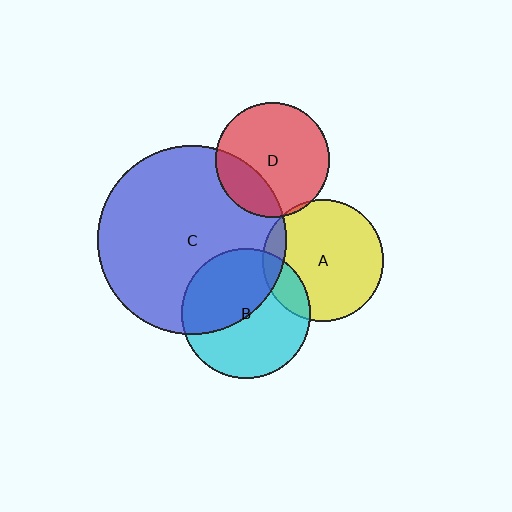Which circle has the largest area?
Circle C (blue).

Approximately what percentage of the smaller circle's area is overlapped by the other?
Approximately 10%.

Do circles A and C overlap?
Yes.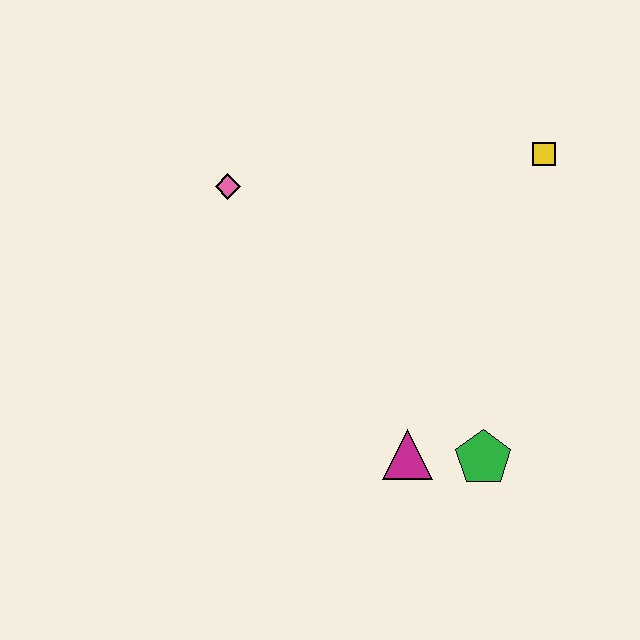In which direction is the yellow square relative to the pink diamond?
The yellow square is to the right of the pink diamond.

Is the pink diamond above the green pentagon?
Yes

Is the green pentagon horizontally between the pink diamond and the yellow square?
Yes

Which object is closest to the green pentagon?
The magenta triangle is closest to the green pentagon.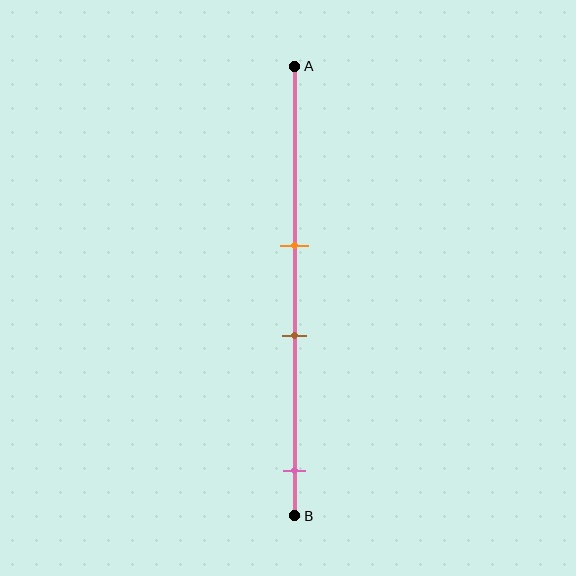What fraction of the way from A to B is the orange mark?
The orange mark is approximately 40% (0.4) of the way from A to B.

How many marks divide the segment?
There are 3 marks dividing the segment.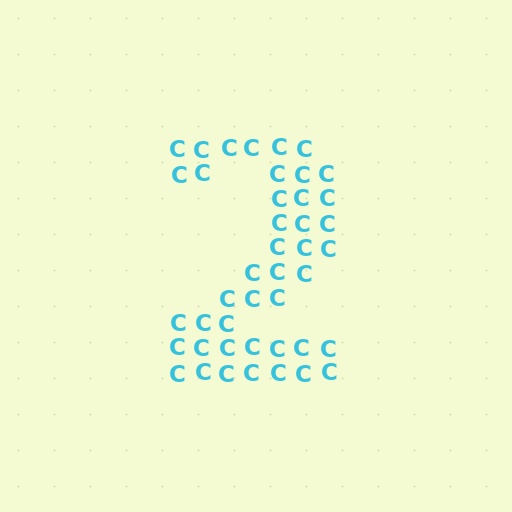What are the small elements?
The small elements are letter C's.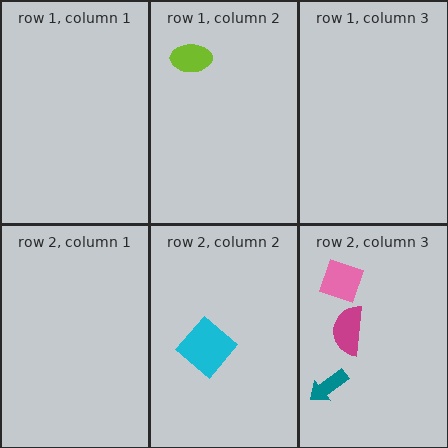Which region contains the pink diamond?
The row 2, column 3 region.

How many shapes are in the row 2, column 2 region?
1.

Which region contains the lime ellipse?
The row 1, column 2 region.